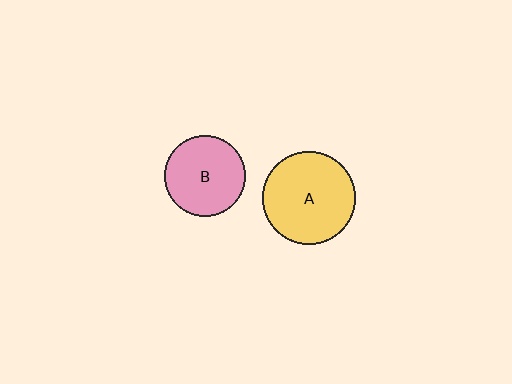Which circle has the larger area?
Circle A (yellow).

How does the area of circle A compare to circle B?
Approximately 1.3 times.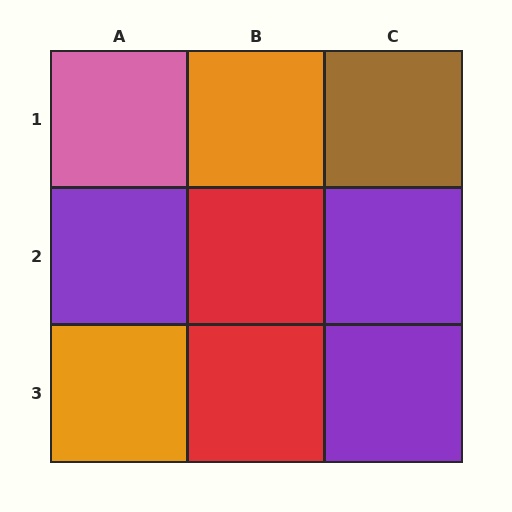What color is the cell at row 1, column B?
Orange.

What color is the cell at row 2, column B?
Red.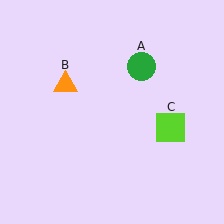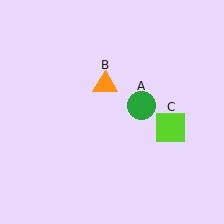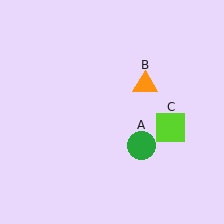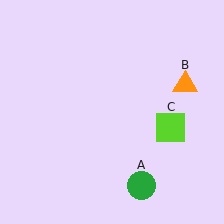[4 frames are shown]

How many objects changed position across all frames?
2 objects changed position: green circle (object A), orange triangle (object B).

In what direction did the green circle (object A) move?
The green circle (object A) moved down.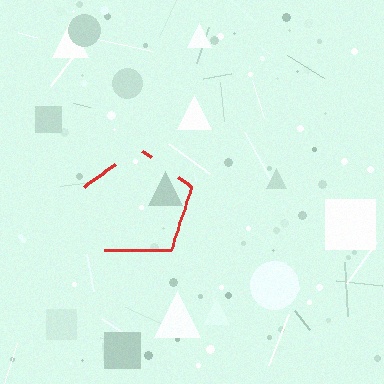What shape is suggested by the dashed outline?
The dashed outline suggests a pentagon.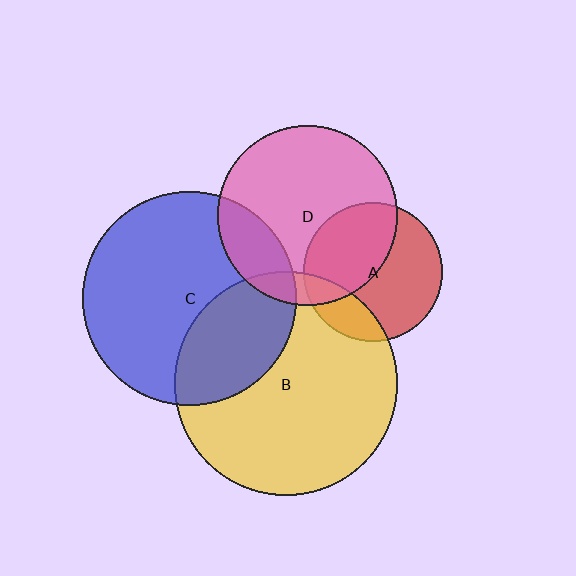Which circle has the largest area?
Circle B (yellow).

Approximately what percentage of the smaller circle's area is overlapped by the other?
Approximately 20%.